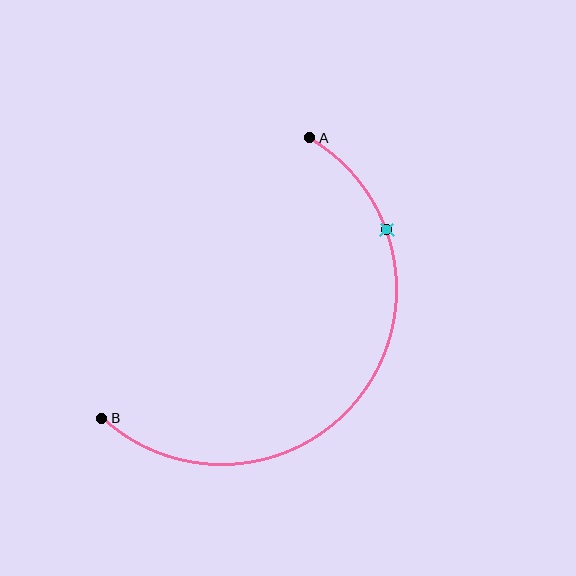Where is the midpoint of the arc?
The arc midpoint is the point on the curve farthest from the straight line joining A and B. It sits below and to the right of that line.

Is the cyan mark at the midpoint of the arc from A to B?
No. The cyan mark lies on the arc but is closer to endpoint A. The arc midpoint would be at the point on the curve equidistant along the arc from both A and B.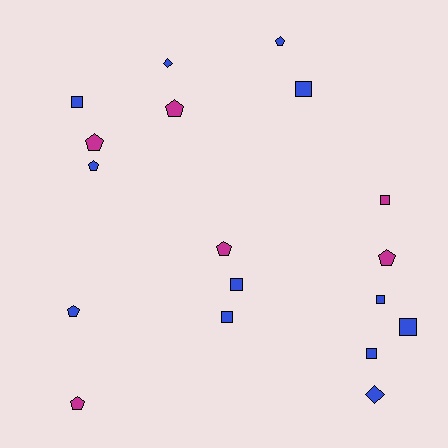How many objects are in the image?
There are 18 objects.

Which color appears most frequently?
Blue, with 12 objects.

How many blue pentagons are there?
There are 3 blue pentagons.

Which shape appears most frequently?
Square, with 8 objects.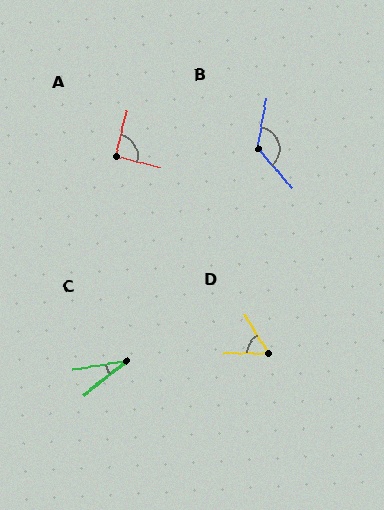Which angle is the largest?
B, at approximately 128 degrees.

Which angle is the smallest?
C, at approximately 29 degrees.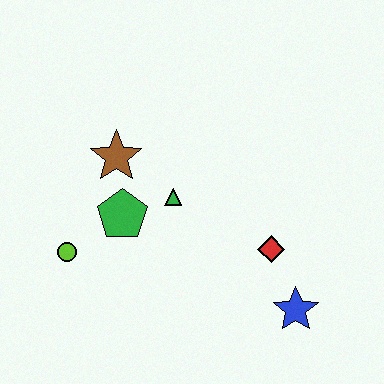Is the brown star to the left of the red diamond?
Yes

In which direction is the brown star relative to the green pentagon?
The brown star is above the green pentagon.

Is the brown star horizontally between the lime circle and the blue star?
Yes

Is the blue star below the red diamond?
Yes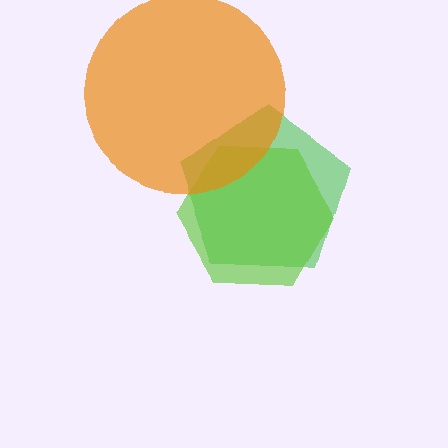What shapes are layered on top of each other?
The layered shapes are: a green pentagon, a lime hexagon, an orange circle.